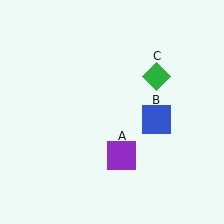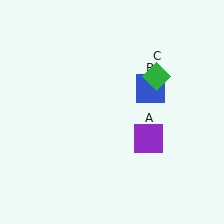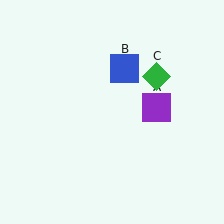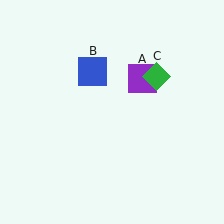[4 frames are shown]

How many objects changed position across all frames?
2 objects changed position: purple square (object A), blue square (object B).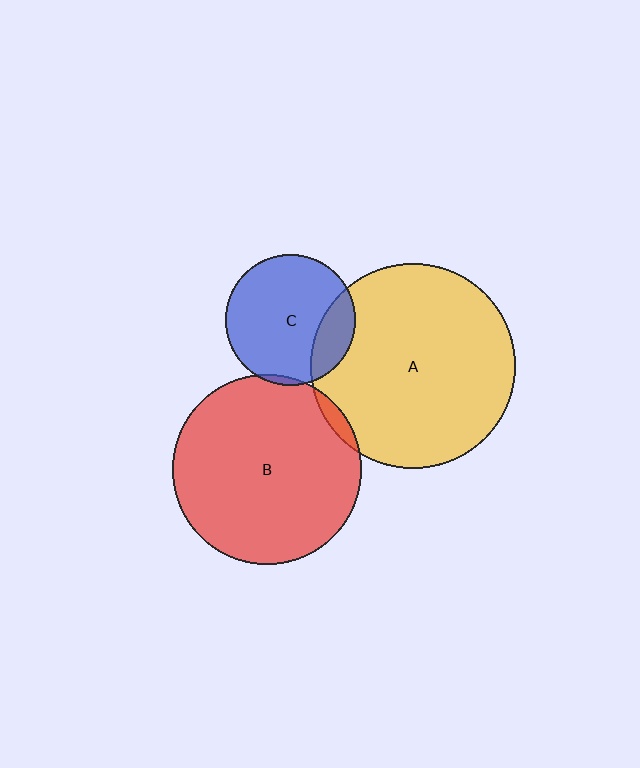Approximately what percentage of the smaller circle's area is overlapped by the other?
Approximately 20%.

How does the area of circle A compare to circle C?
Approximately 2.4 times.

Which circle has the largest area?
Circle A (yellow).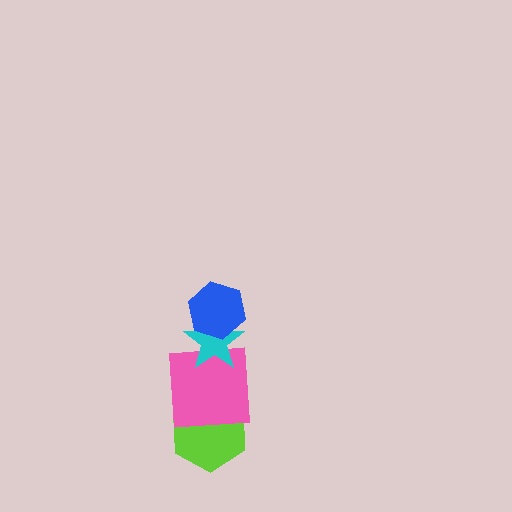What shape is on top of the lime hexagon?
The pink square is on top of the lime hexagon.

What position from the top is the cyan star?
The cyan star is 2nd from the top.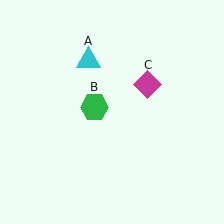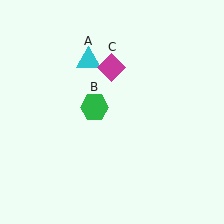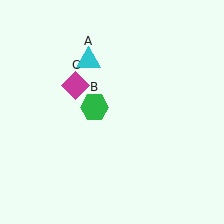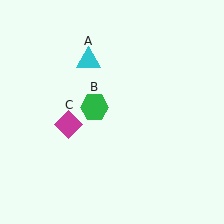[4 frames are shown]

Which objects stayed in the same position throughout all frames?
Cyan triangle (object A) and green hexagon (object B) remained stationary.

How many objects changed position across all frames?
1 object changed position: magenta diamond (object C).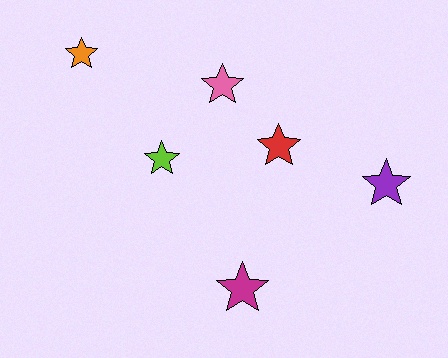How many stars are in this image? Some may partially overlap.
There are 6 stars.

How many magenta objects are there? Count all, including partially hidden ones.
There is 1 magenta object.